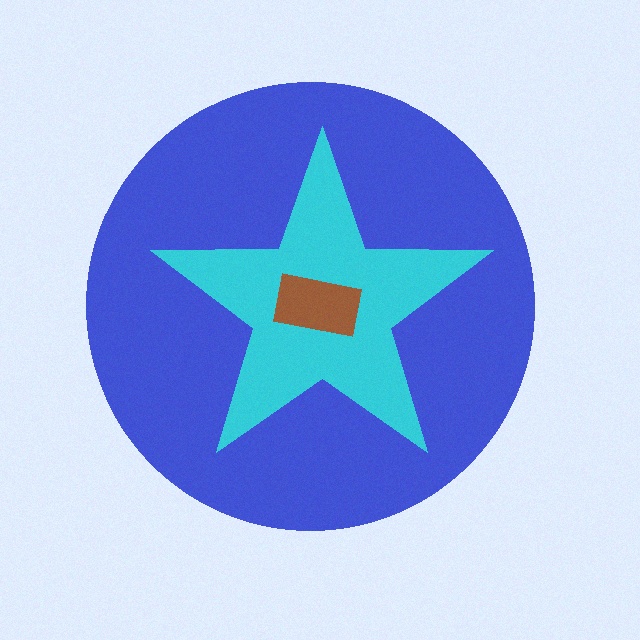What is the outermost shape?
The blue circle.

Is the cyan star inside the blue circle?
Yes.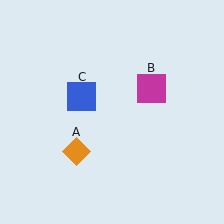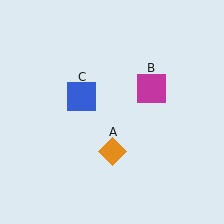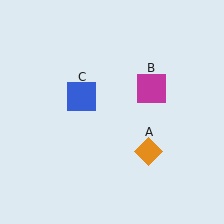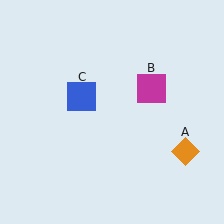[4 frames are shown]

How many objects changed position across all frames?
1 object changed position: orange diamond (object A).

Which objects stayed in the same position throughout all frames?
Magenta square (object B) and blue square (object C) remained stationary.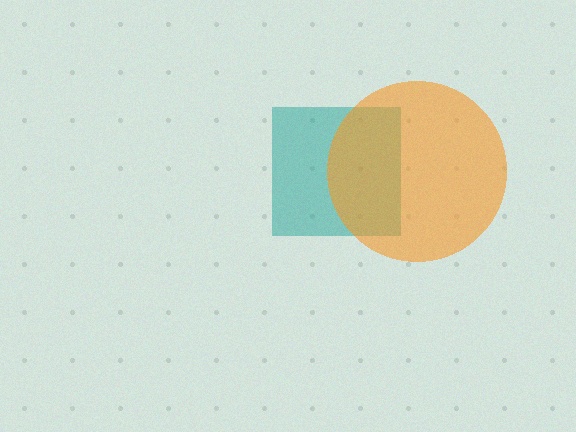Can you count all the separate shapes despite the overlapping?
Yes, there are 2 separate shapes.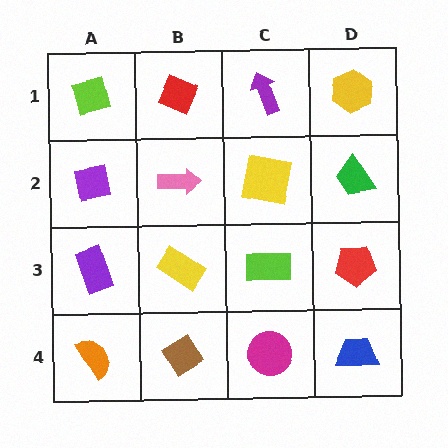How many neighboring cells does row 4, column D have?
2.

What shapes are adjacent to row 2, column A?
A lime square (row 1, column A), a purple rectangle (row 3, column A), a pink arrow (row 2, column B).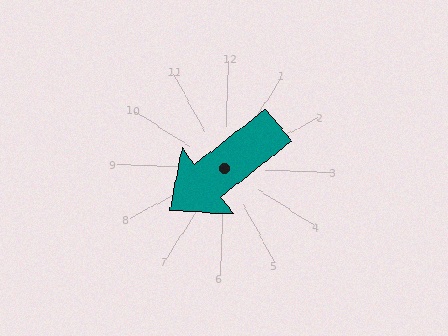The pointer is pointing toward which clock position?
Roughly 8 o'clock.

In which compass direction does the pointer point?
Southwest.